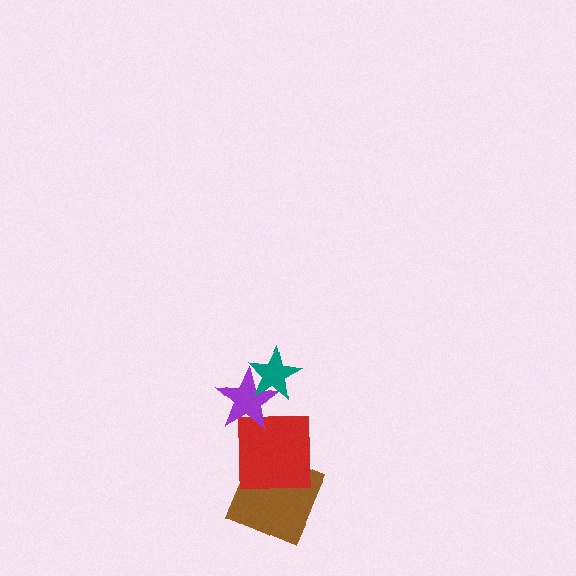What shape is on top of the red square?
The purple star is on top of the red square.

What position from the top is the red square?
The red square is 3rd from the top.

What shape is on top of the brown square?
The red square is on top of the brown square.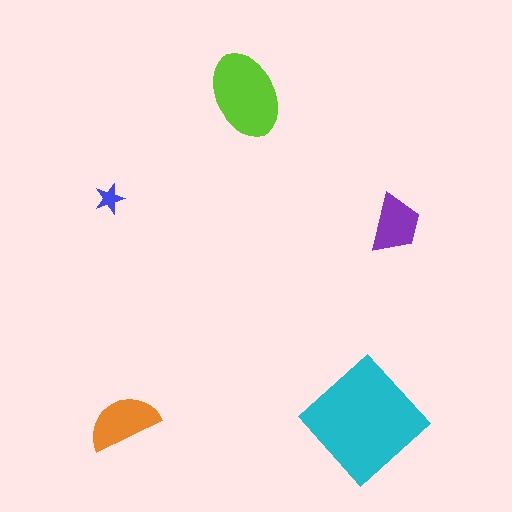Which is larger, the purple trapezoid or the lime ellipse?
The lime ellipse.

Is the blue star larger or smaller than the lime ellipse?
Smaller.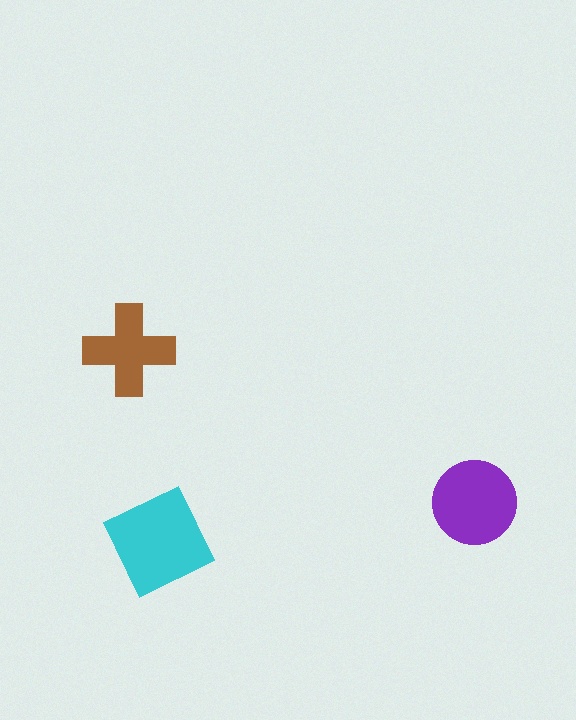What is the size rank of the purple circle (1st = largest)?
2nd.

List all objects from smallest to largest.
The brown cross, the purple circle, the cyan square.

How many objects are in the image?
There are 3 objects in the image.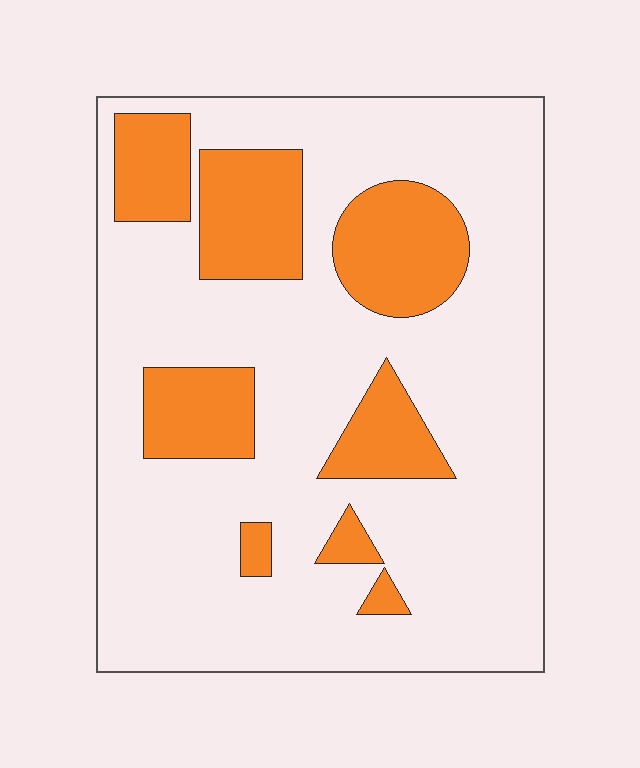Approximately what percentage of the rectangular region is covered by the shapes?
Approximately 25%.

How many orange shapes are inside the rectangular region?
8.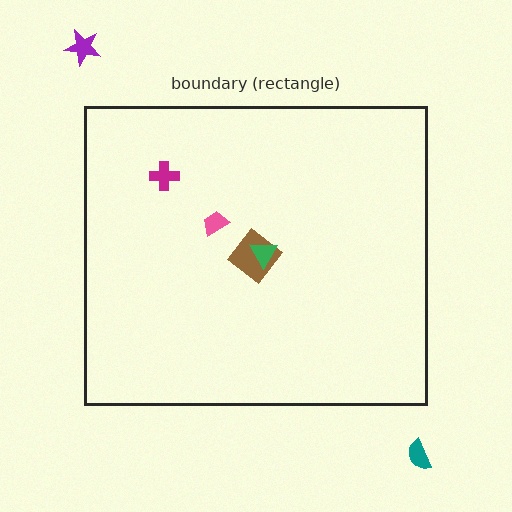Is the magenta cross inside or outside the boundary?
Inside.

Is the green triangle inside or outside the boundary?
Inside.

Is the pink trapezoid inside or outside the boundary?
Inside.